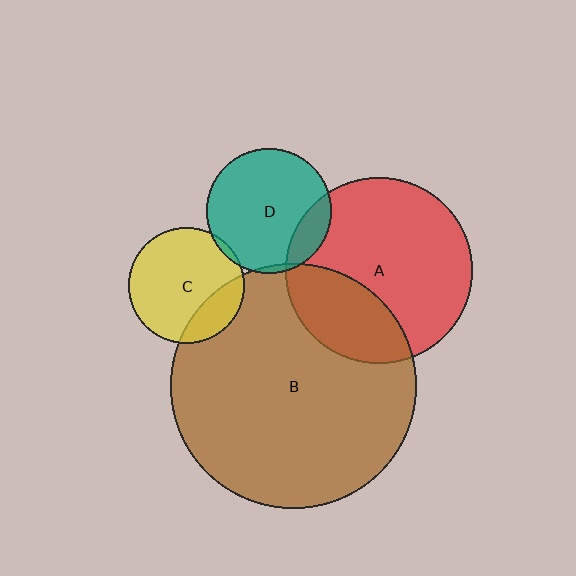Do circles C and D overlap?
Yes.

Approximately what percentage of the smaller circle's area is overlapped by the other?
Approximately 5%.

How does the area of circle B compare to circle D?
Approximately 3.9 times.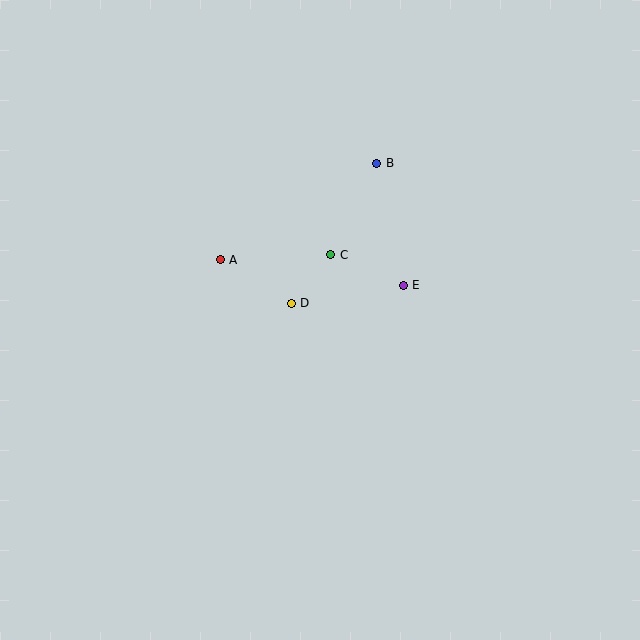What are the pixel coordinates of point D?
Point D is at (291, 303).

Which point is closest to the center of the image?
Point D at (291, 303) is closest to the center.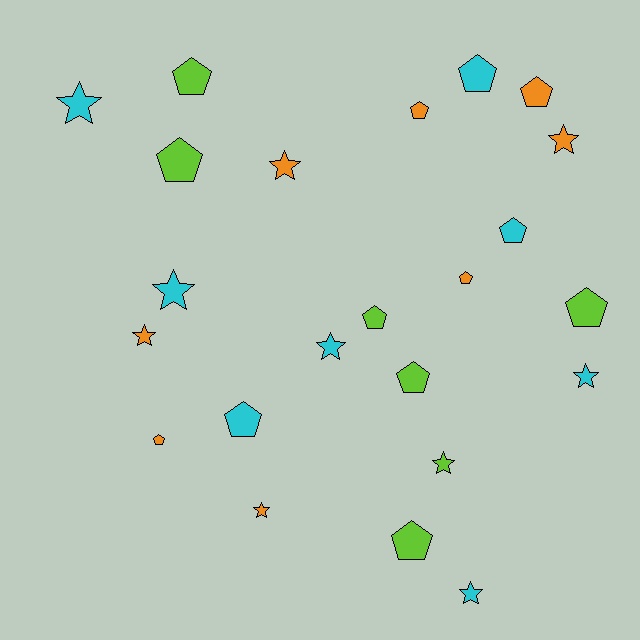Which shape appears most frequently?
Pentagon, with 13 objects.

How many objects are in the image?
There are 23 objects.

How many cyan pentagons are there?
There are 3 cyan pentagons.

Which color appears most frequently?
Cyan, with 8 objects.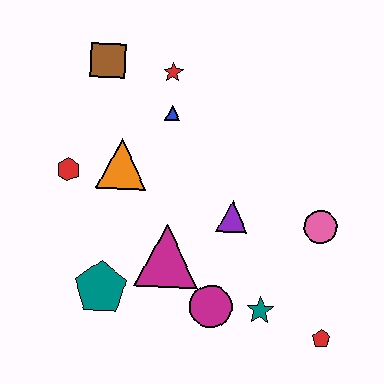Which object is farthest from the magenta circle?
The brown square is farthest from the magenta circle.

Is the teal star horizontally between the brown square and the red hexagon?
No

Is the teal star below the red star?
Yes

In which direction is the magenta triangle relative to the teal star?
The magenta triangle is to the left of the teal star.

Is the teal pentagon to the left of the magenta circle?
Yes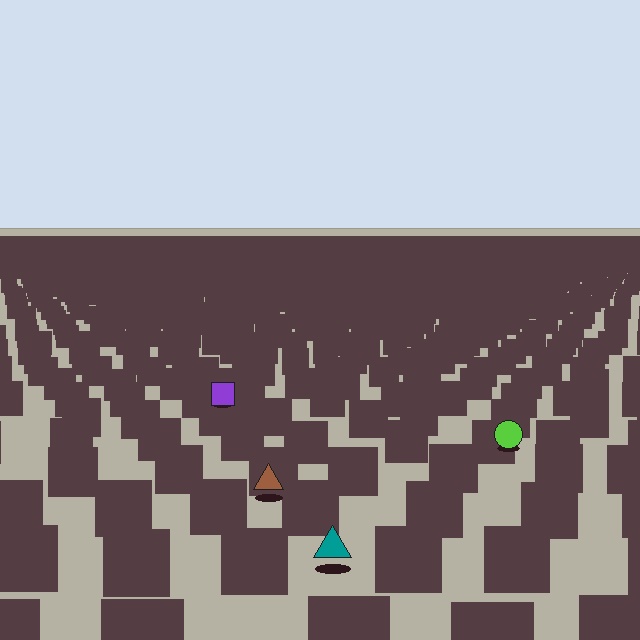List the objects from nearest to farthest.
From nearest to farthest: the teal triangle, the brown triangle, the lime circle, the purple square.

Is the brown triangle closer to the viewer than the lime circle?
Yes. The brown triangle is closer — you can tell from the texture gradient: the ground texture is coarser near it.